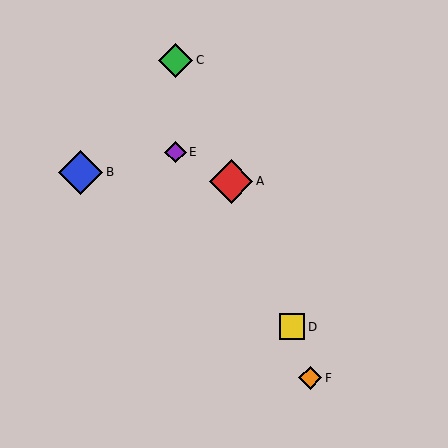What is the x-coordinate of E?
Object E is at x≈175.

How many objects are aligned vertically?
2 objects (C, E) are aligned vertically.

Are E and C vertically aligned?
Yes, both are at x≈175.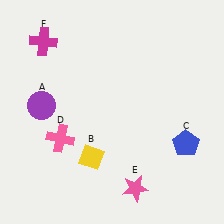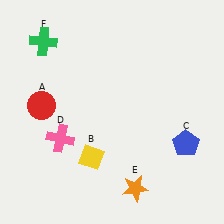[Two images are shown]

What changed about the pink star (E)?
In Image 1, E is pink. In Image 2, it changed to orange.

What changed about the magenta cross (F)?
In Image 1, F is magenta. In Image 2, it changed to green.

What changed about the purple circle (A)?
In Image 1, A is purple. In Image 2, it changed to red.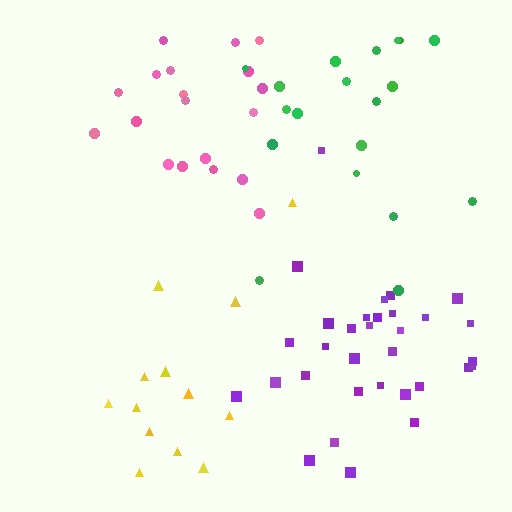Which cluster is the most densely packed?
Purple.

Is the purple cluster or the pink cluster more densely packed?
Purple.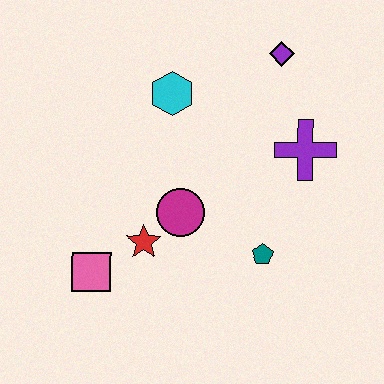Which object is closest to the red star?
The magenta circle is closest to the red star.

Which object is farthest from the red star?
The purple diamond is farthest from the red star.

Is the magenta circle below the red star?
No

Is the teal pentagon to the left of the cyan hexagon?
No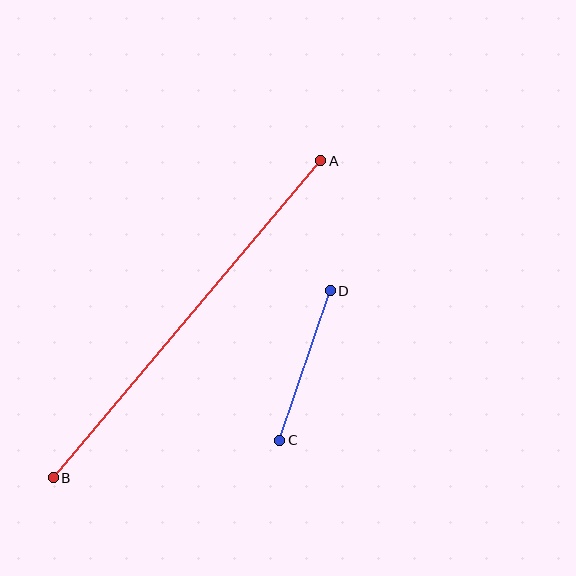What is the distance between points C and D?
The distance is approximately 158 pixels.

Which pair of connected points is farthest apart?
Points A and B are farthest apart.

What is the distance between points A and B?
The distance is approximately 415 pixels.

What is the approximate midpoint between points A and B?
The midpoint is at approximately (187, 319) pixels.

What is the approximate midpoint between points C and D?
The midpoint is at approximately (305, 365) pixels.